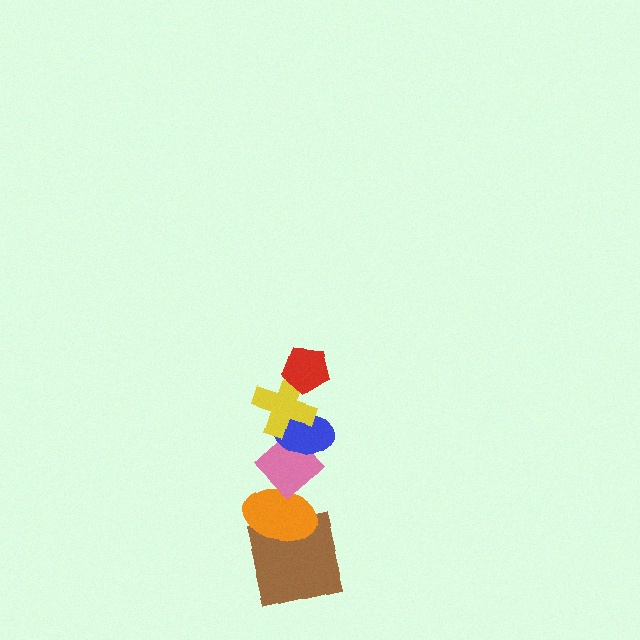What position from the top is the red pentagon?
The red pentagon is 1st from the top.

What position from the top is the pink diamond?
The pink diamond is 4th from the top.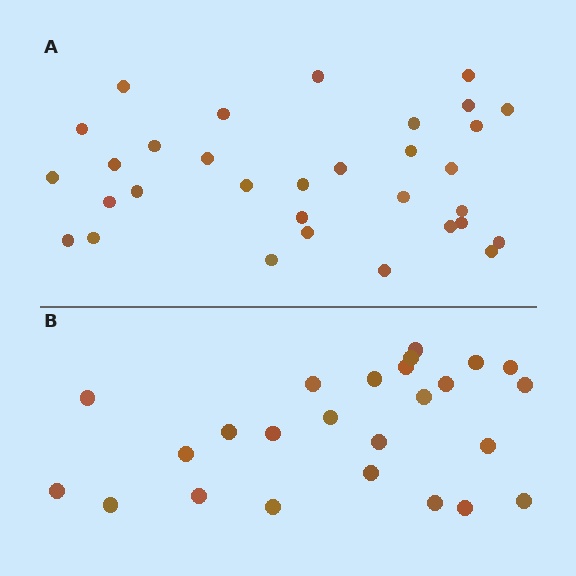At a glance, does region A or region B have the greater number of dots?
Region A (the top region) has more dots.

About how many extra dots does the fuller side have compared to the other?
Region A has roughly 8 or so more dots than region B.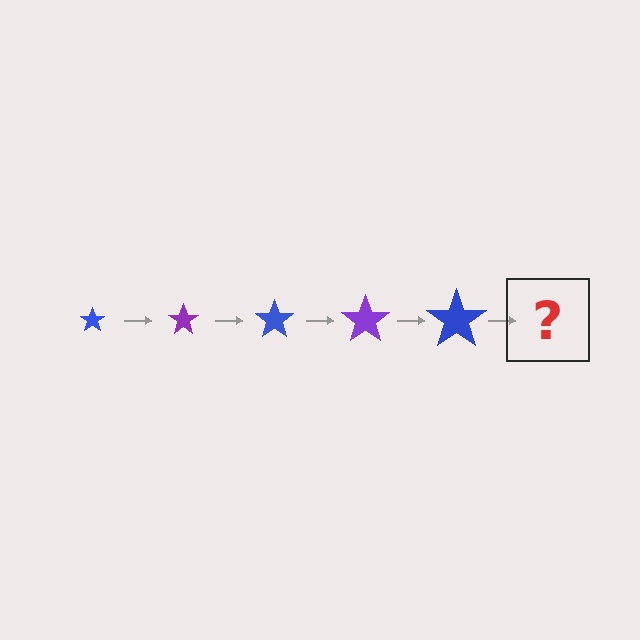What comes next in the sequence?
The next element should be a purple star, larger than the previous one.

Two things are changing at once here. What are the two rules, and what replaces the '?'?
The two rules are that the star grows larger each step and the color cycles through blue and purple. The '?' should be a purple star, larger than the previous one.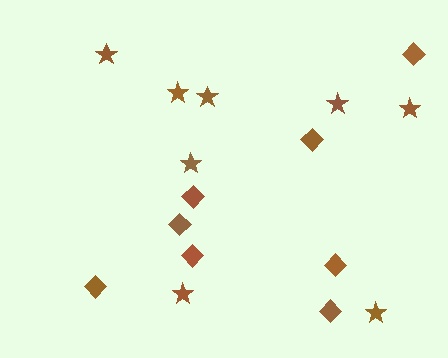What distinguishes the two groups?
There are 2 groups: one group of stars (8) and one group of diamonds (8).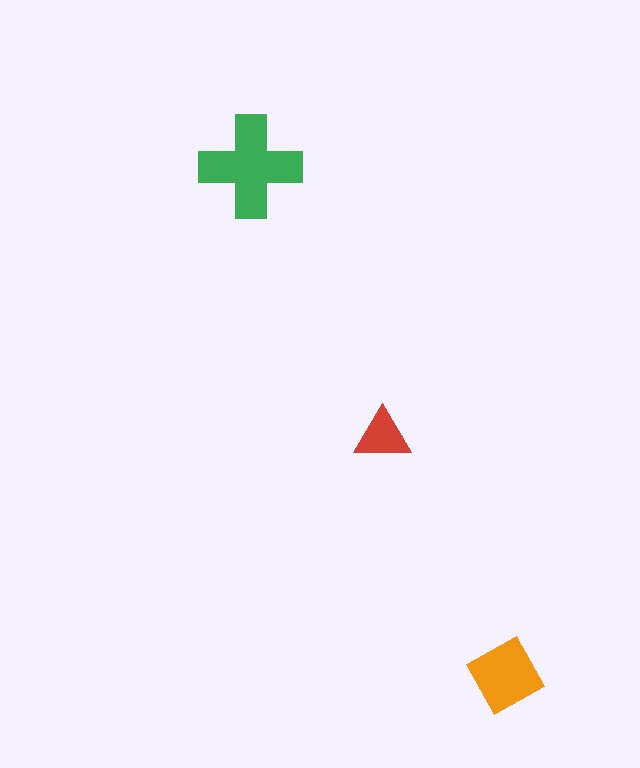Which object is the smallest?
The red triangle.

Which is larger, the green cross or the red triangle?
The green cross.